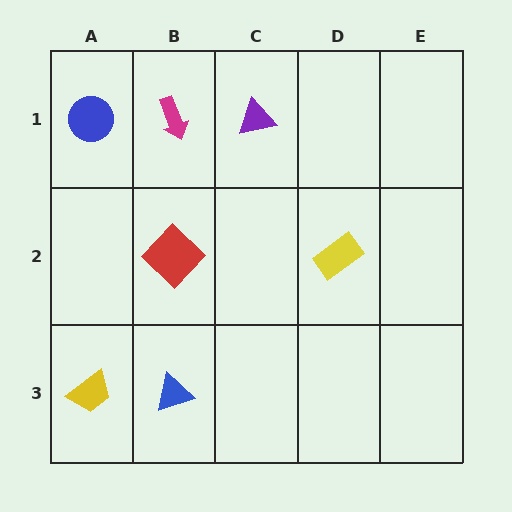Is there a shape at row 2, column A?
No, that cell is empty.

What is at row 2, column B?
A red diamond.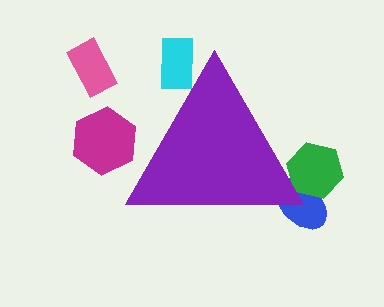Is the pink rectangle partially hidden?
No, the pink rectangle is fully visible.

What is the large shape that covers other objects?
A purple triangle.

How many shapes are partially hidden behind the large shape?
3 shapes are partially hidden.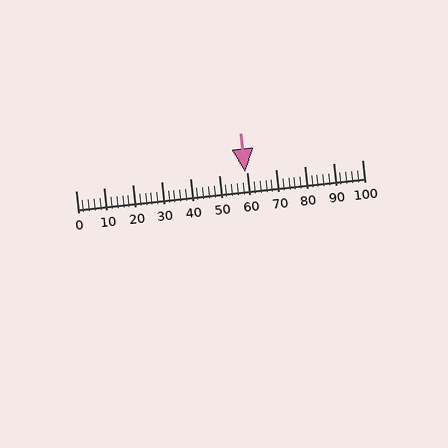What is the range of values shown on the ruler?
The ruler shows values from 0 to 100.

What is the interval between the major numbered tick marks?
The major tick marks are spaced 10 units apart.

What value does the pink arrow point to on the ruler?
The pink arrow points to approximately 59.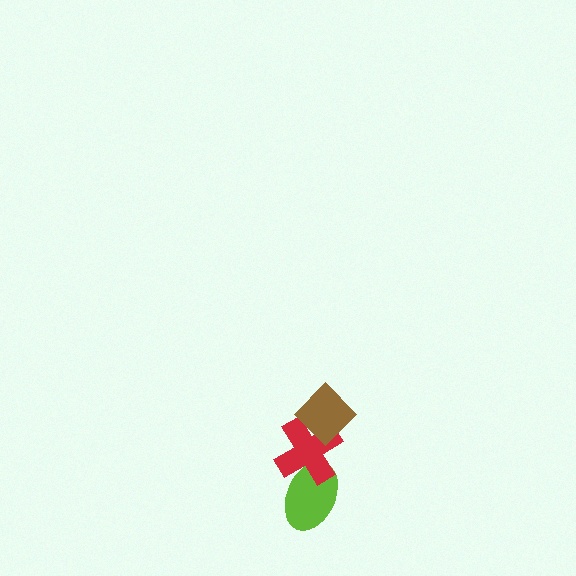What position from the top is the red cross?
The red cross is 2nd from the top.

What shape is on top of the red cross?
The brown diamond is on top of the red cross.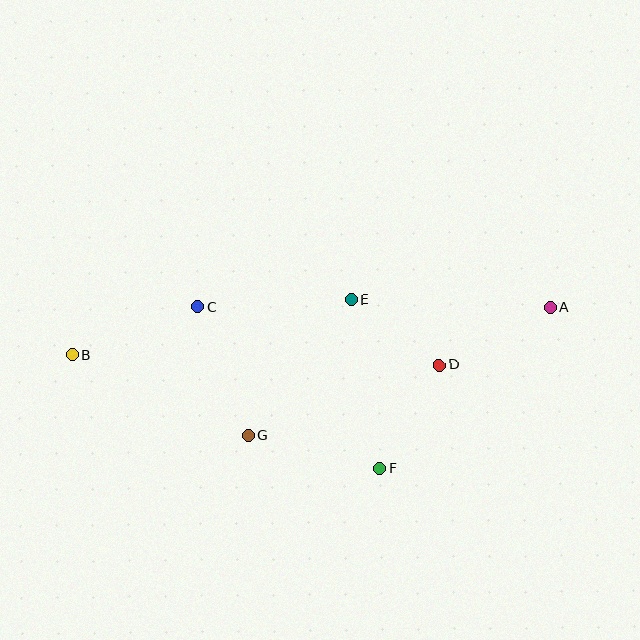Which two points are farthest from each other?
Points A and B are farthest from each other.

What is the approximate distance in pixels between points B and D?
The distance between B and D is approximately 367 pixels.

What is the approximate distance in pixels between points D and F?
The distance between D and F is approximately 120 pixels.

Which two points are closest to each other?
Points D and E are closest to each other.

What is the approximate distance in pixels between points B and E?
The distance between B and E is approximately 284 pixels.